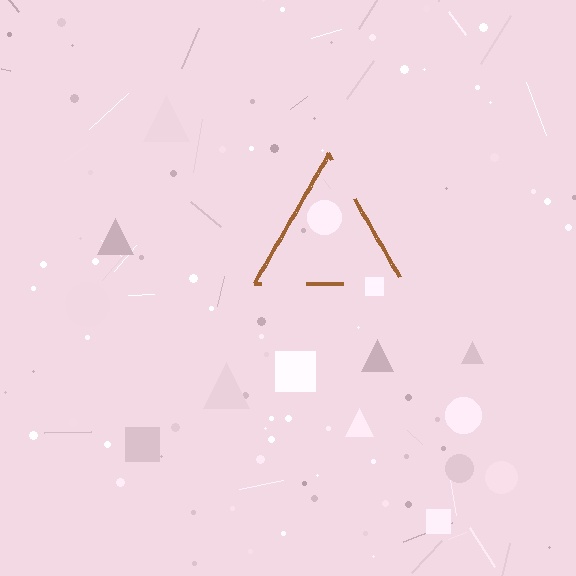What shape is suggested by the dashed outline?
The dashed outline suggests a triangle.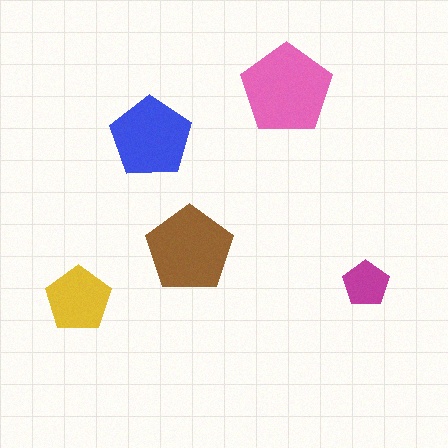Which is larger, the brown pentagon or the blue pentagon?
The brown one.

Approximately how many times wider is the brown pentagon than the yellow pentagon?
About 1.5 times wider.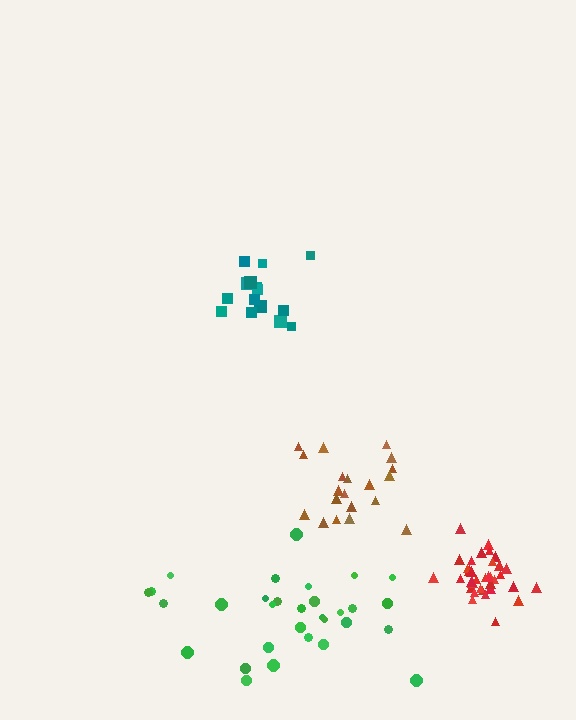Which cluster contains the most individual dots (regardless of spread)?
Red (35).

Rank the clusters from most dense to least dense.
red, teal, brown, green.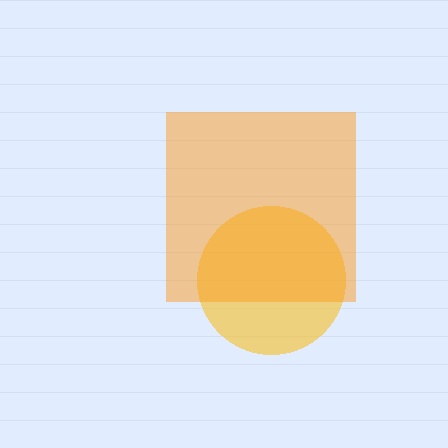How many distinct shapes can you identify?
There are 2 distinct shapes: a yellow circle, an orange square.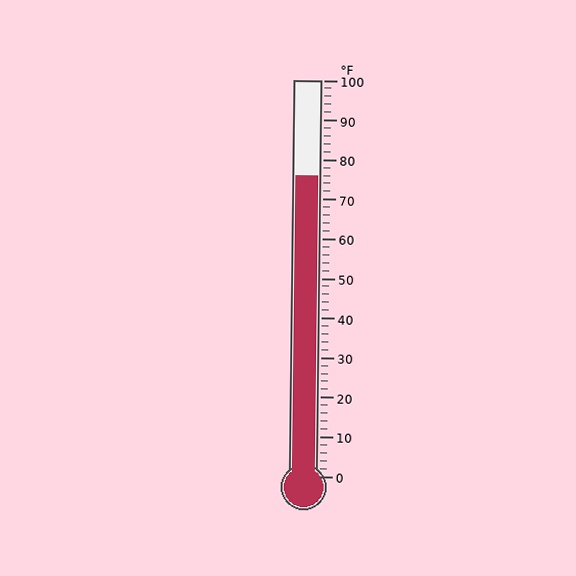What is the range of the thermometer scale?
The thermometer scale ranges from 0°F to 100°F.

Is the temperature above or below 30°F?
The temperature is above 30°F.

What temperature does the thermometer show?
The thermometer shows approximately 76°F.